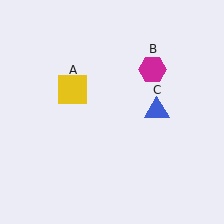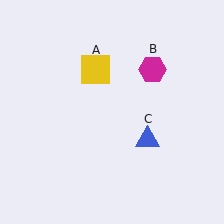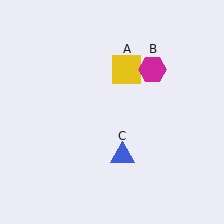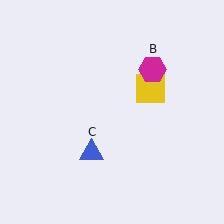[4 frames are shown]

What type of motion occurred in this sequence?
The yellow square (object A), blue triangle (object C) rotated clockwise around the center of the scene.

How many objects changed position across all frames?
2 objects changed position: yellow square (object A), blue triangle (object C).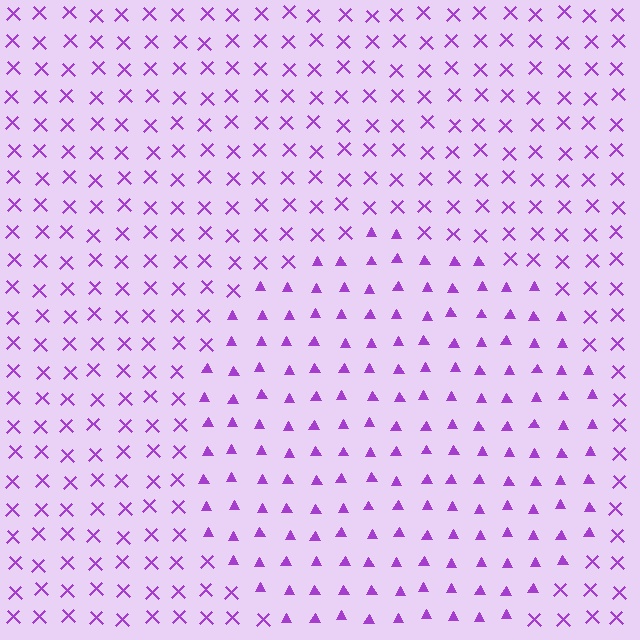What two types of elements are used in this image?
The image uses triangles inside the circle region and X marks outside it.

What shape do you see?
I see a circle.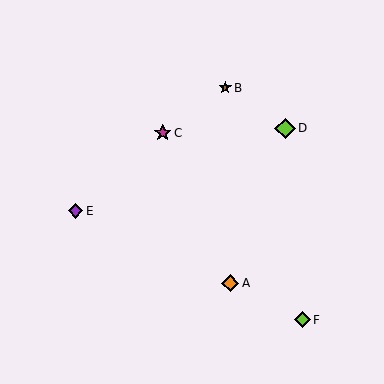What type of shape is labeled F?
Shape F is a lime diamond.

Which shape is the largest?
The lime diamond (labeled D) is the largest.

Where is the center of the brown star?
The center of the brown star is at (225, 88).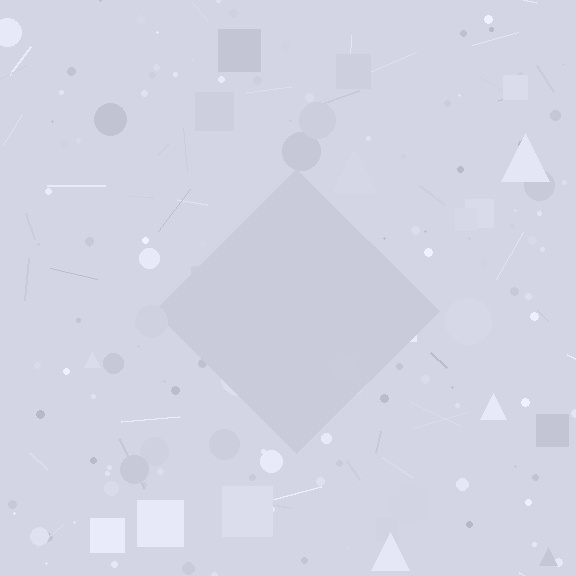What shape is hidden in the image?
A diamond is hidden in the image.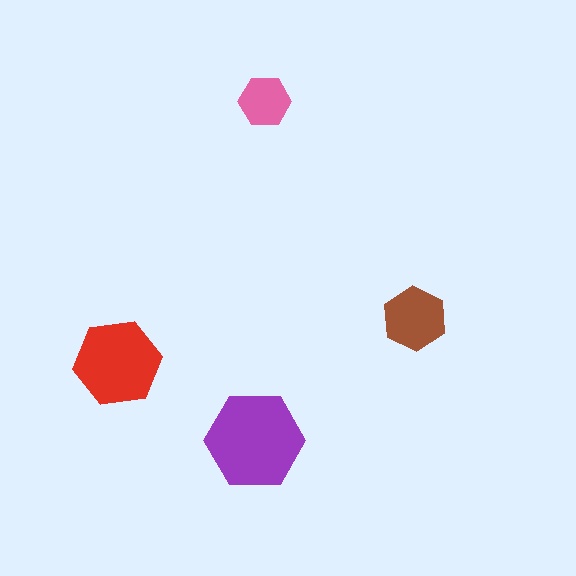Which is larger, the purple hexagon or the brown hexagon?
The purple one.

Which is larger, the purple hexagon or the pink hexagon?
The purple one.